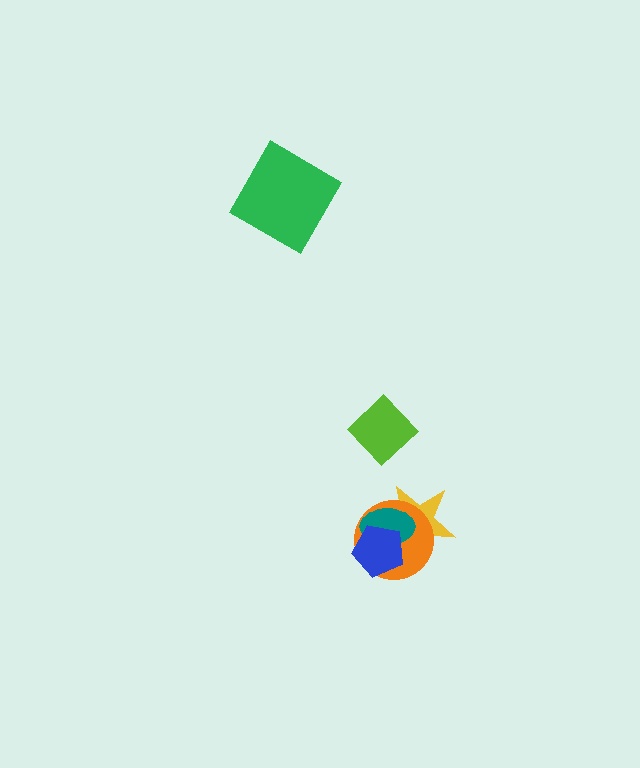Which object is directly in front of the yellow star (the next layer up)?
The orange circle is directly in front of the yellow star.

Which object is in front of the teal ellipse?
The blue pentagon is in front of the teal ellipse.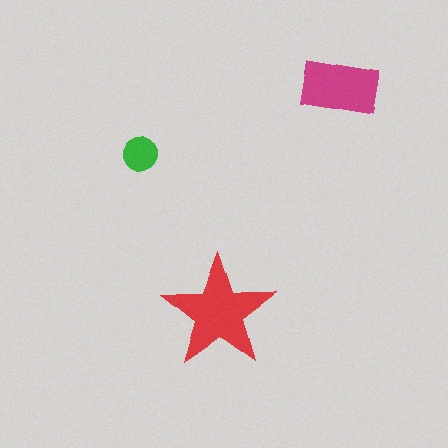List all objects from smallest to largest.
The green circle, the magenta rectangle, the red star.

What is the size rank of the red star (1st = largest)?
1st.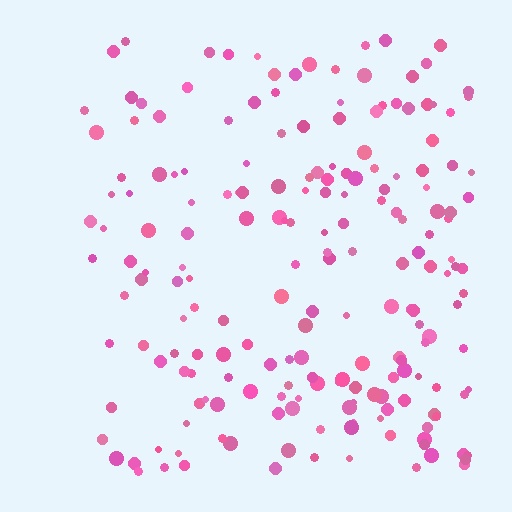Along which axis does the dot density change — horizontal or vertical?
Horizontal.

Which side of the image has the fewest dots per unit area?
The left.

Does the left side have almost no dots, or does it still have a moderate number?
Still a moderate number, just noticeably fewer than the right.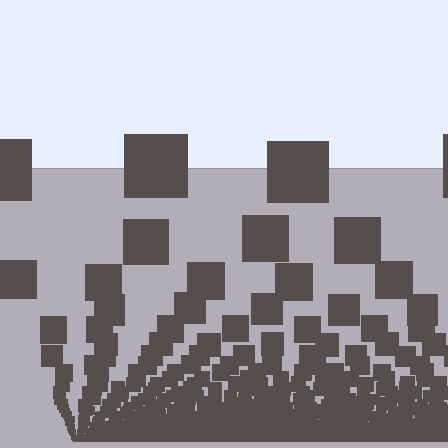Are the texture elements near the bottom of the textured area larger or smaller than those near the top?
Smaller. The gradient is inverted — elements near the bottom are smaller and denser.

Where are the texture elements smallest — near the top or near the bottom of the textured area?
Near the bottom.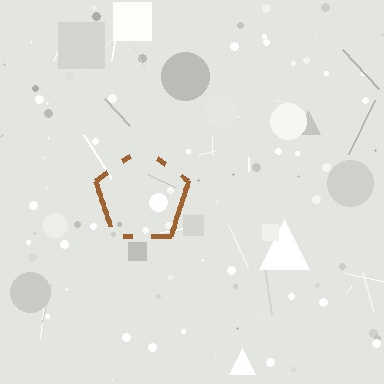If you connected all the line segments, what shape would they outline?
They would outline a pentagon.